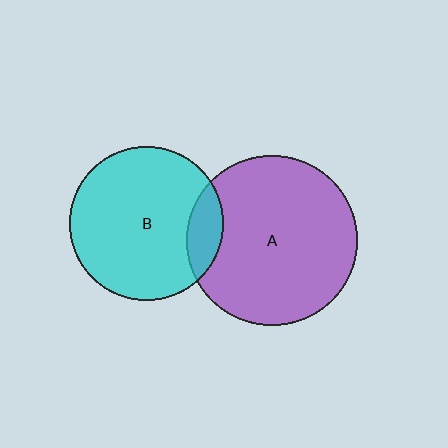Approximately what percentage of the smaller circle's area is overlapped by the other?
Approximately 15%.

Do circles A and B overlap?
Yes.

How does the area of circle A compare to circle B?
Approximately 1.2 times.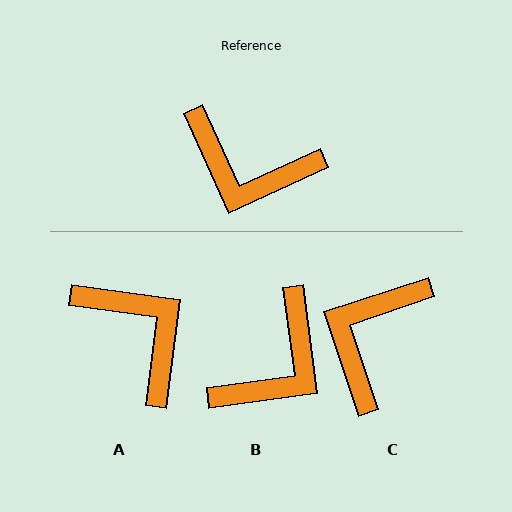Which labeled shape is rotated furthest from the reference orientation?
A, about 148 degrees away.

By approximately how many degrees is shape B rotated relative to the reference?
Approximately 73 degrees counter-clockwise.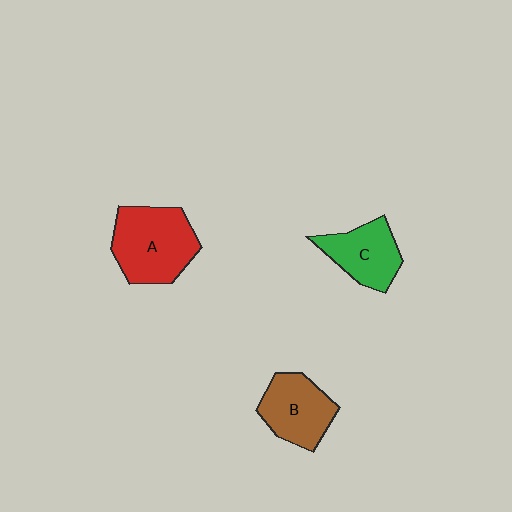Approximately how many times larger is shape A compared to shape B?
Approximately 1.3 times.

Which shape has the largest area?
Shape A (red).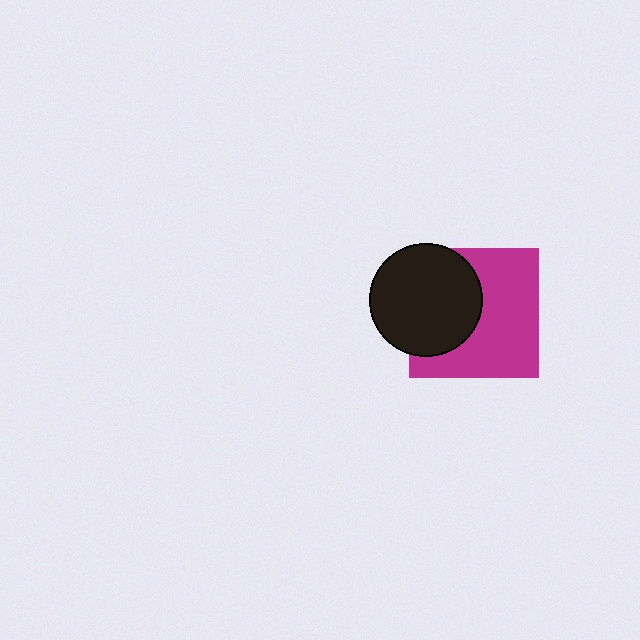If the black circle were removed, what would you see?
You would see the complete magenta square.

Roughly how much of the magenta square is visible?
About half of it is visible (roughly 60%).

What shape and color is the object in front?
The object in front is a black circle.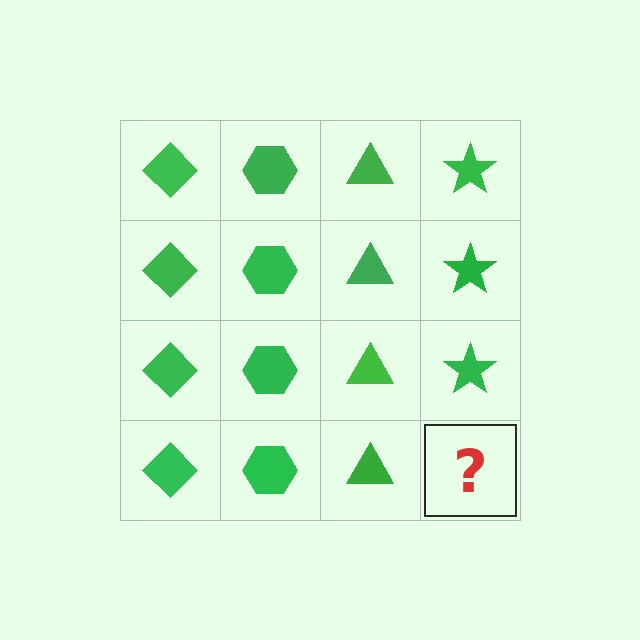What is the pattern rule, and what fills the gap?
The rule is that each column has a consistent shape. The gap should be filled with a green star.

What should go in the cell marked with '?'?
The missing cell should contain a green star.